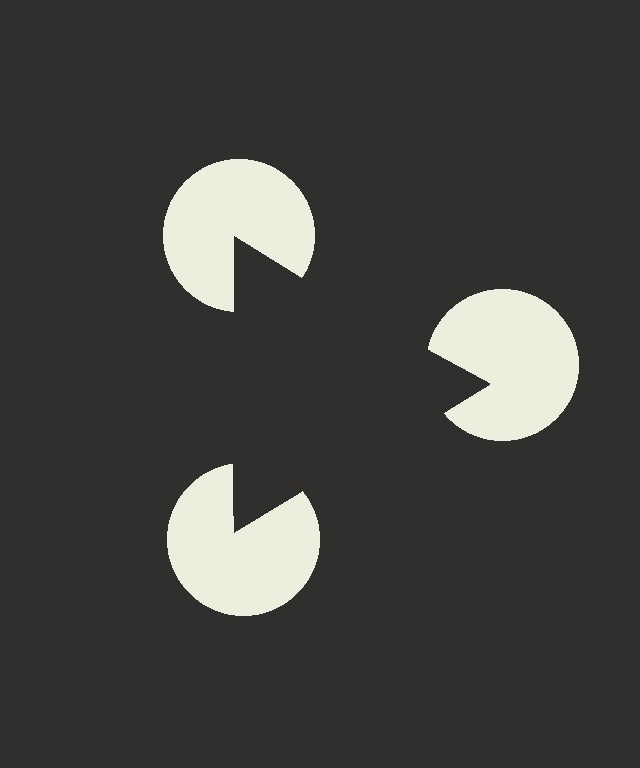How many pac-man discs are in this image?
There are 3 — one at each vertex of the illusory triangle.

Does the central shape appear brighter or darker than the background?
It typically appears slightly darker than the background, even though no actual brightness change is drawn.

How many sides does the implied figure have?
3 sides.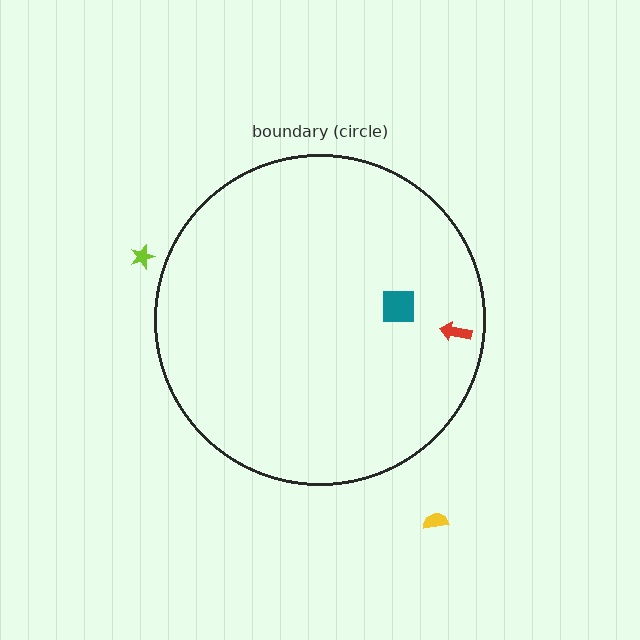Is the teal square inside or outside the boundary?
Inside.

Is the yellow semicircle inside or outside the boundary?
Outside.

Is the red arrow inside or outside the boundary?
Inside.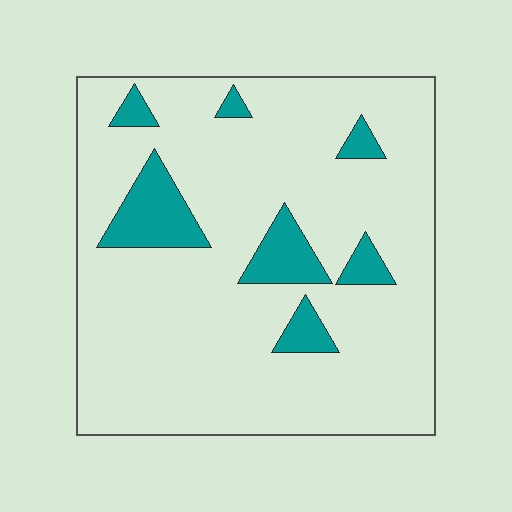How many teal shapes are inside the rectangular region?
7.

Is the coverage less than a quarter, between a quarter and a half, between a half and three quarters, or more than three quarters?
Less than a quarter.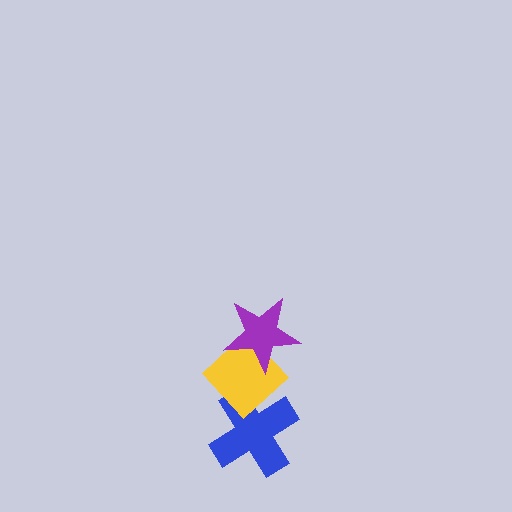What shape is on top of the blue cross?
The yellow diamond is on top of the blue cross.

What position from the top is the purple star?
The purple star is 1st from the top.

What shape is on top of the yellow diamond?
The purple star is on top of the yellow diamond.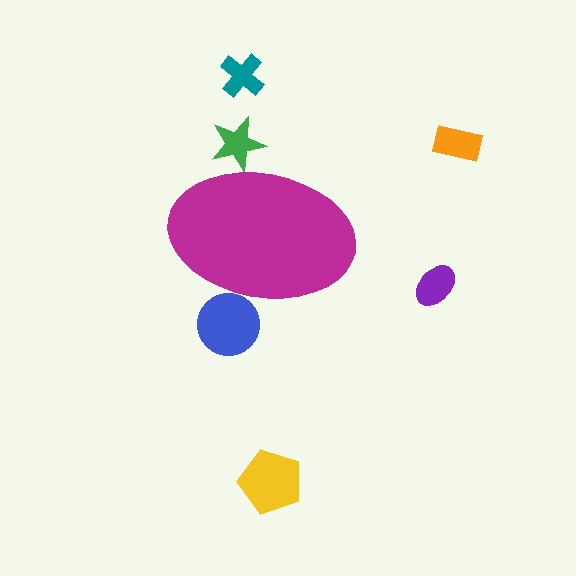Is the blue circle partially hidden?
Yes, the blue circle is partially hidden behind the magenta ellipse.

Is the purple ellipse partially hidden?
No, the purple ellipse is fully visible.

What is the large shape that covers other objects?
A magenta ellipse.